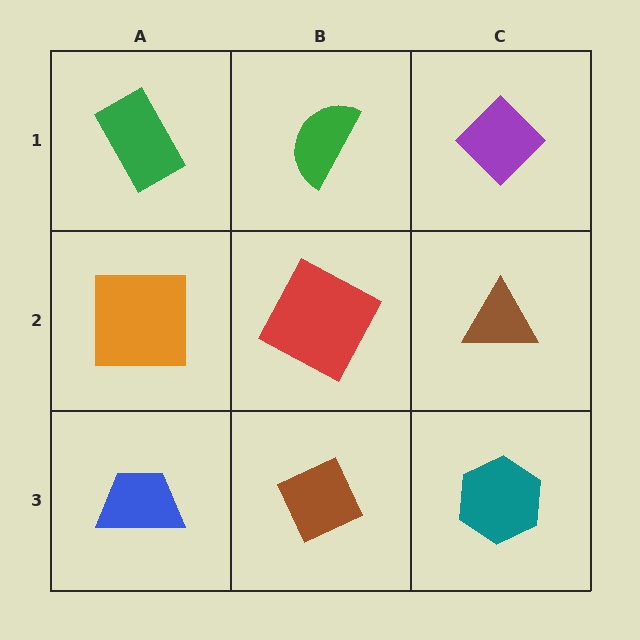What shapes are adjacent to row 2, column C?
A purple diamond (row 1, column C), a teal hexagon (row 3, column C), a red square (row 2, column B).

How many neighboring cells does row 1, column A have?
2.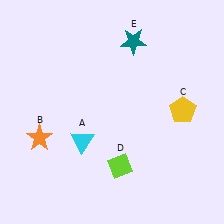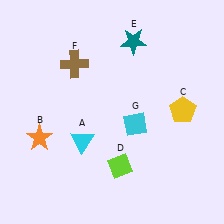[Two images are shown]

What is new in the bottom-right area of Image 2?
A cyan diamond (G) was added in the bottom-right area of Image 2.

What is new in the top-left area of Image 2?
A brown cross (F) was added in the top-left area of Image 2.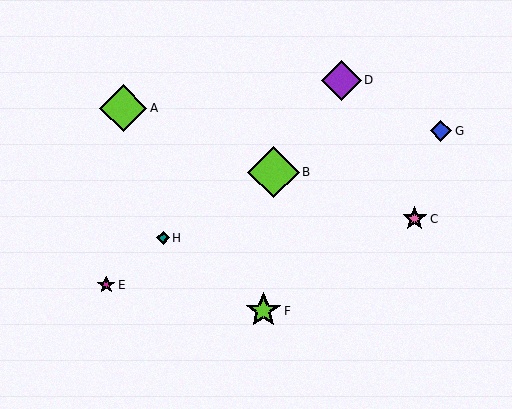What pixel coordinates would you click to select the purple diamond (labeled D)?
Click at (341, 80) to select the purple diamond D.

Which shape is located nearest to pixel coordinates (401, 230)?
The pink star (labeled C) at (415, 219) is nearest to that location.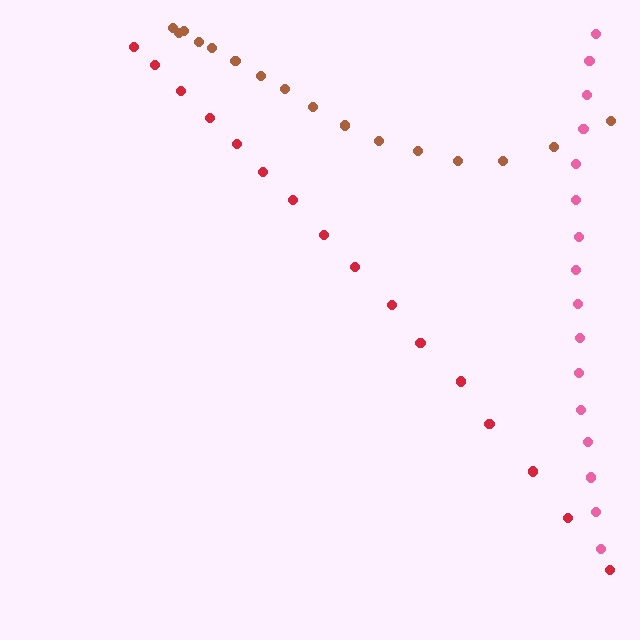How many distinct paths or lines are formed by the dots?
There are 3 distinct paths.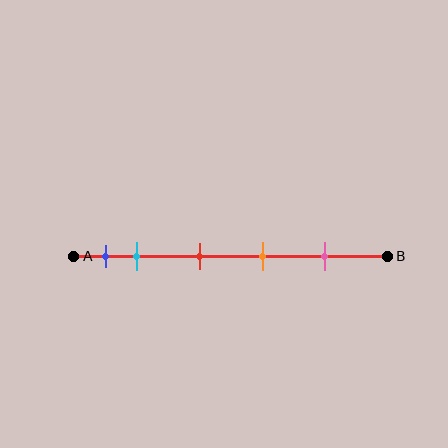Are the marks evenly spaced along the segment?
No, the marks are not evenly spaced.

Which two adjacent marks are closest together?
The blue and cyan marks are the closest adjacent pair.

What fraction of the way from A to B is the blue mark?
The blue mark is approximately 10% (0.1) of the way from A to B.